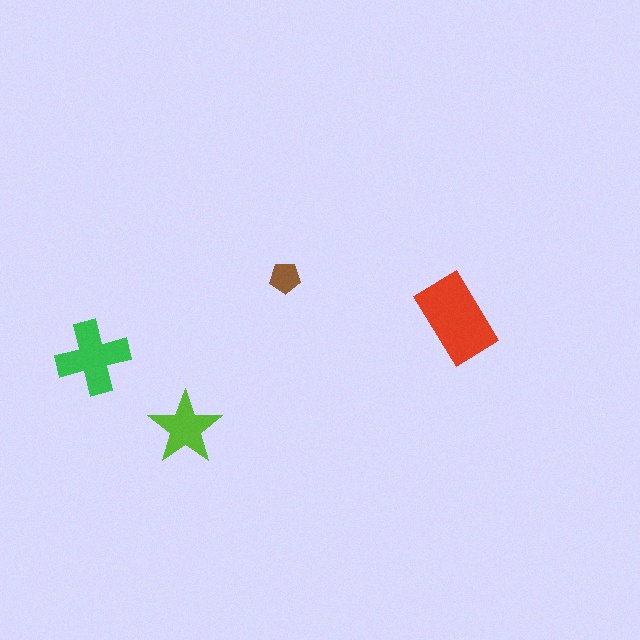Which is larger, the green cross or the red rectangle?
The red rectangle.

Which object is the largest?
The red rectangle.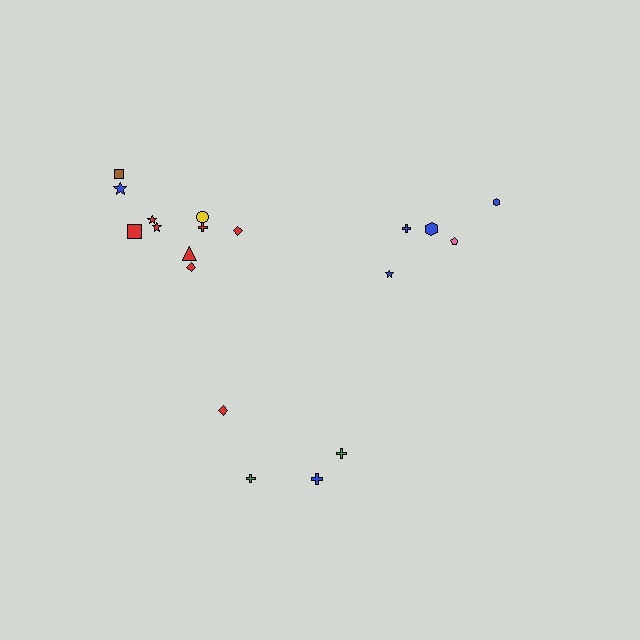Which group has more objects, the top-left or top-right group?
The top-left group.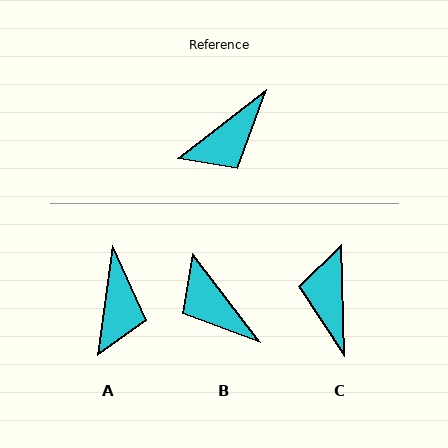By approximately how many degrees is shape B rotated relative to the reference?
Approximately 90 degrees clockwise.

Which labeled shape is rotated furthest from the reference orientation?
C, about 126 degrees away.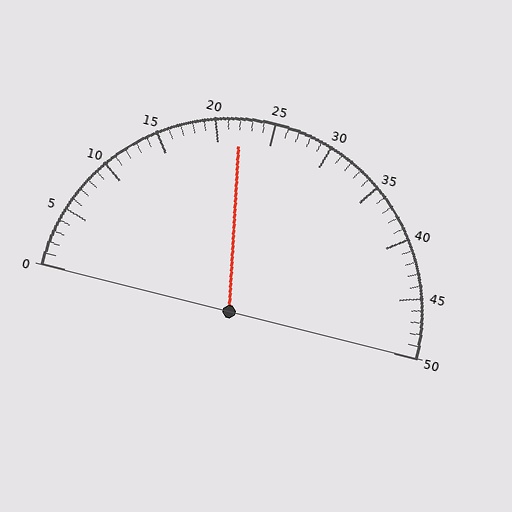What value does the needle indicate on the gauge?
The needle indicates approximately 22.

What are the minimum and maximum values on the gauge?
The gauge ranges from 0 to 50.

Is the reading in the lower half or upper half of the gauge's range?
The reading is in the lower half of the range (0 to 50).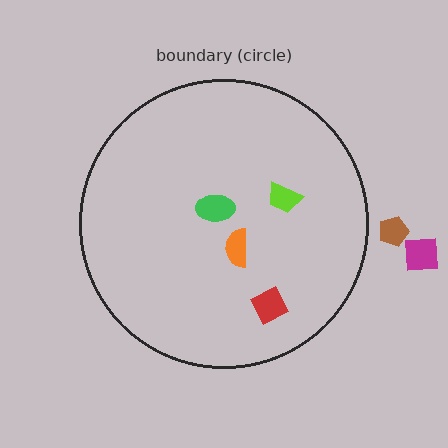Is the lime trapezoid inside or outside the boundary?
Inside.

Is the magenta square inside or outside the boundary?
Outside.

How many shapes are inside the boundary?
4 inside, 2 outside.